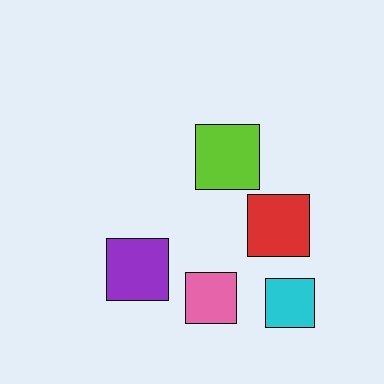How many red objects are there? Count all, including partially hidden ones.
There is 1 red object.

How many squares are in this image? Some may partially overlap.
There are 5 squares.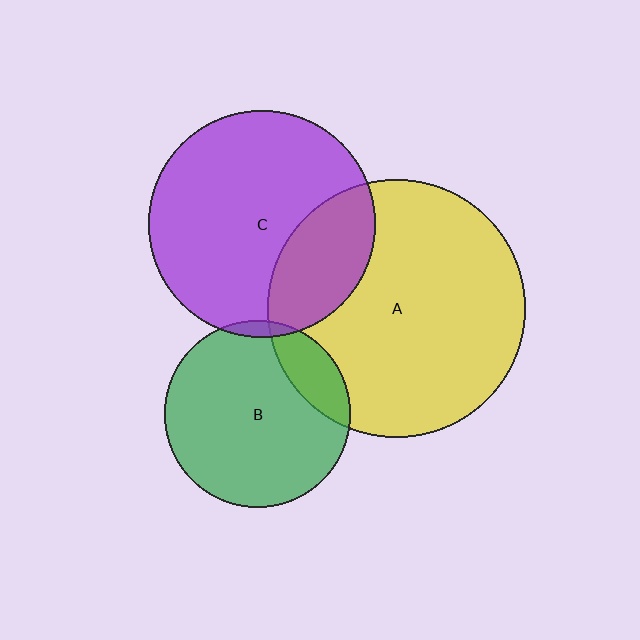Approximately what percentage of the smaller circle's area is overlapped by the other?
Approximately 25%.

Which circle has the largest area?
Circle A (yellow).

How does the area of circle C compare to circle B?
Approximately 1.5 times.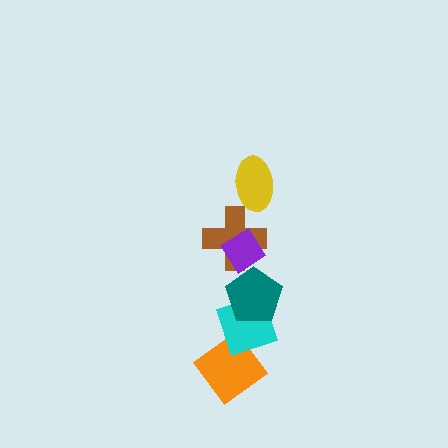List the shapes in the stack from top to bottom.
From top to bottom: the yellow ellipse, the purple diamond, the brown cross, the teal pentagon, the cyan diamond, the orange diamond.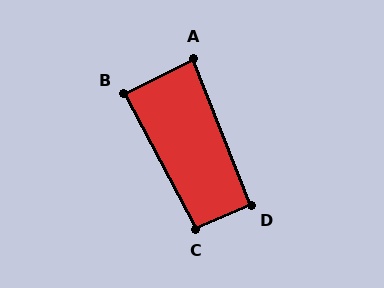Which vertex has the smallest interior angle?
A, at approximately 85 degrees.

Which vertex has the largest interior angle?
C, at approximately 95 degrees.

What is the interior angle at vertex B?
Approximately 88 degrees (approximately right).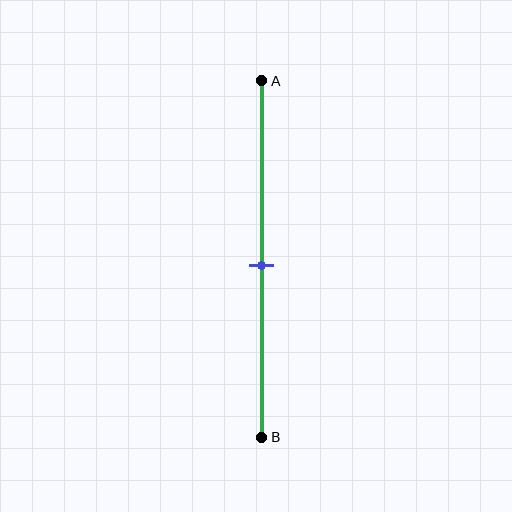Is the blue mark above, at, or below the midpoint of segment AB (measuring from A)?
The blue mark is approximately at the midpoint of segment AB.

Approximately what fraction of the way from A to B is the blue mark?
The blue mark is approximately 50% of the way from A to B.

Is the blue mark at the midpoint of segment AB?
Yes, the mark is approximately at the midpoint.